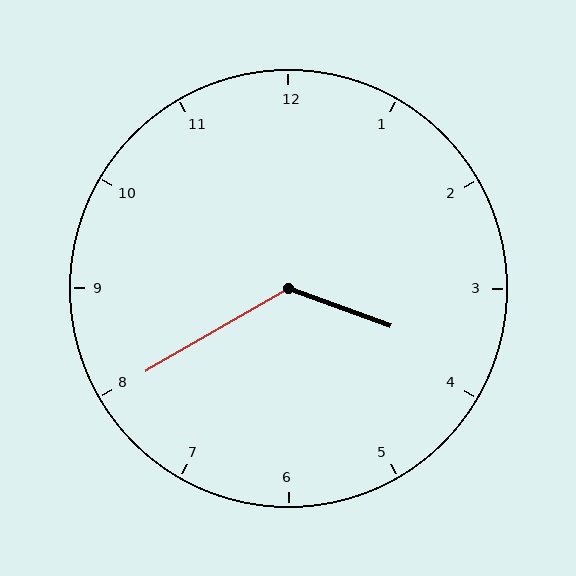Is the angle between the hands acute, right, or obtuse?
It is obtuse.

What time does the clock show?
3:40.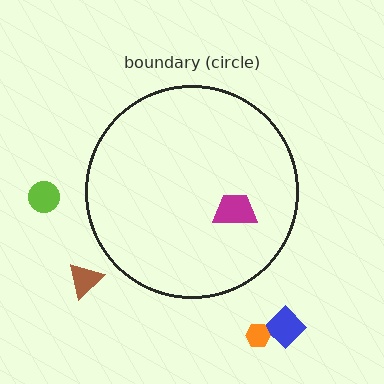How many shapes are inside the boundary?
1 inside, 4 outside.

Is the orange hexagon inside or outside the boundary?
Outside.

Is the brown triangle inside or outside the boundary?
Outside.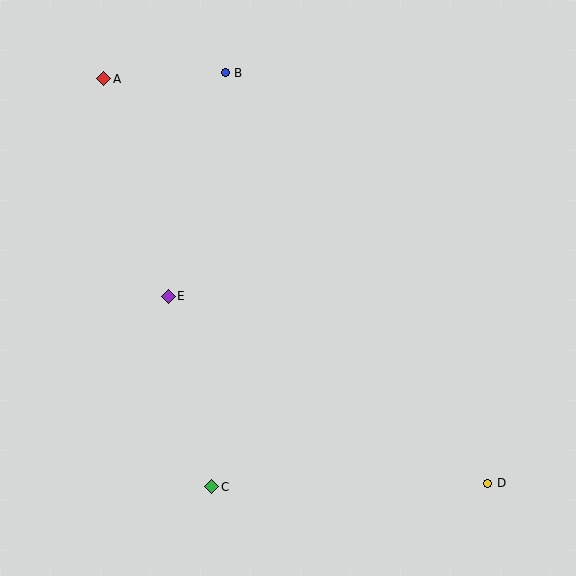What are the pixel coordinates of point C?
Point C is at (212, 487).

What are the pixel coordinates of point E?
Point E is at (168, 296).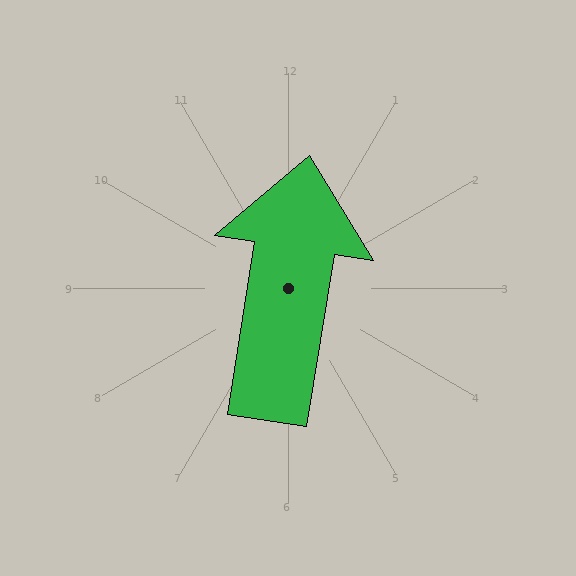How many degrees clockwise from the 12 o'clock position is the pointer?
Approximately 9 degrees.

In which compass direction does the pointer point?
North.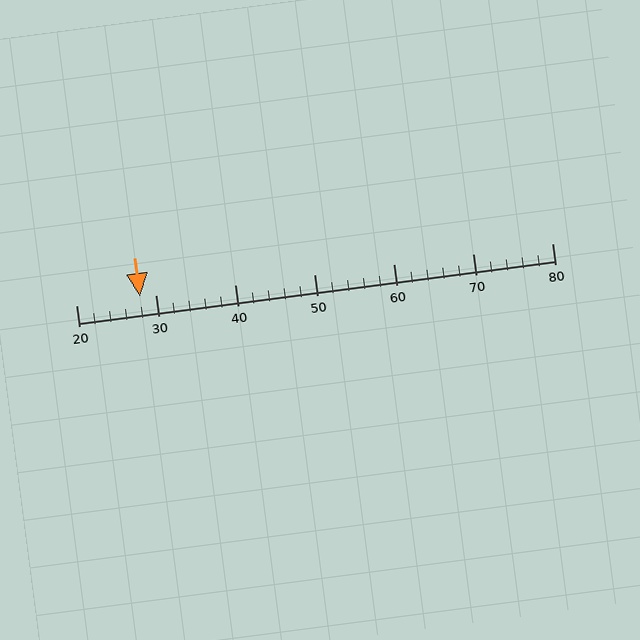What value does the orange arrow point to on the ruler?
The orange arrow points to approximately 28.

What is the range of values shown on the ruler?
The ruler shows values from 20 to 80.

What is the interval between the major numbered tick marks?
The major tick marks are spaced 10 units apart.